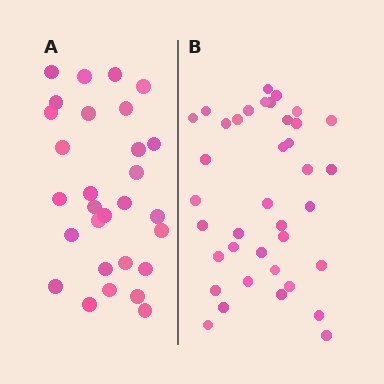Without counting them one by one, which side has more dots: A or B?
Region B (the right region) has more dots.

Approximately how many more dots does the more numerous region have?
Region B has roughly 8 or so more dots than region A.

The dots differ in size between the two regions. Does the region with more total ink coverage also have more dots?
No. Region A has more total ink coverage because its dots are larger, but region B actually contains more individual dots. Total area can be misleading — the number of items is what matters here.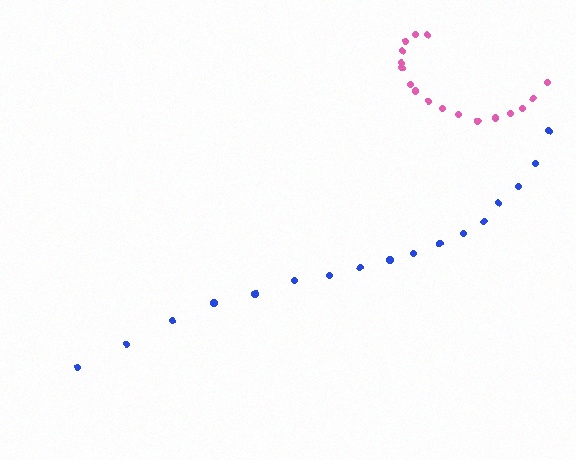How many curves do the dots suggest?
There are 2 distinct paths.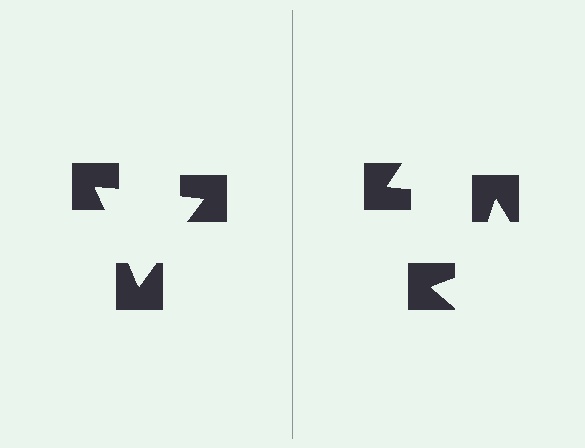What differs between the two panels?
The notched squares are positioned identically on both sides; only the wedge orientations differ. On the left they align to a triangle; on the right they are misaligned.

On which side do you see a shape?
An illusory triangle appears on the left side. On the right side the wedge cuts are rotated, so no coherent shape forms.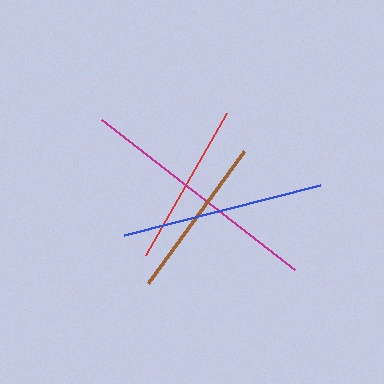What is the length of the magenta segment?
The magenta segment is approximately 245 pixels long.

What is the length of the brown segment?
The brown segment is approximately 164 pixels long.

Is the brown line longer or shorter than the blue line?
The blue line is longer than the brown line.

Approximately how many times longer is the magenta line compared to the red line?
The magenta line is approximately 1.5 times the length of the red line.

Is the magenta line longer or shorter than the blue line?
The magenta line is longer than the blue line.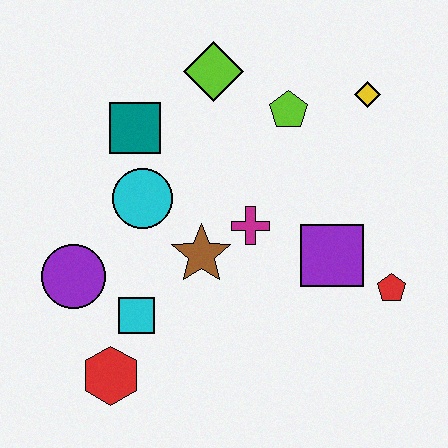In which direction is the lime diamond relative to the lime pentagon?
The lime diamond is to the left of the lime pentagon.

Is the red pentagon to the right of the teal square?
Yes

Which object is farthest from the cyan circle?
The red pentagon is farthest from the cyan circle.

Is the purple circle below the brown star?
Yes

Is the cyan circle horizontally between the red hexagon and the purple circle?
No